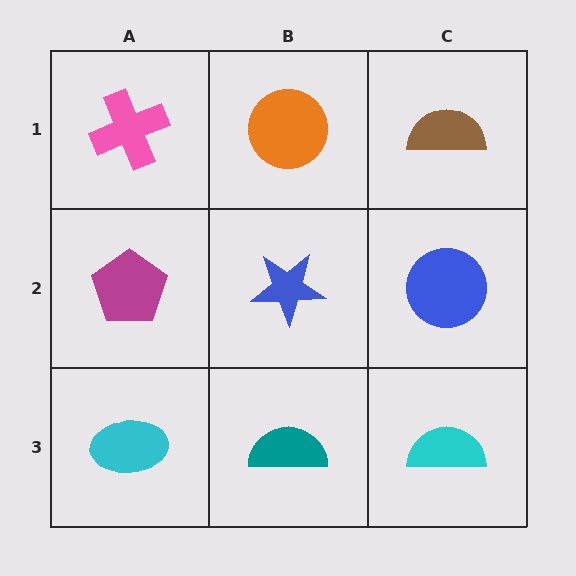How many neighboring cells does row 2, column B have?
4.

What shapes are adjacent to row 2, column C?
A brown semicircle (row 1, column C), a cyan semicircle (row 3, column C), a blue star (row 2, column B).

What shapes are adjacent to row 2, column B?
An orange circle (row 1, column B), a teal semicircle (row 3, column B), a magenta pentagon (row 2, column A), a blue circle (row 2, column C).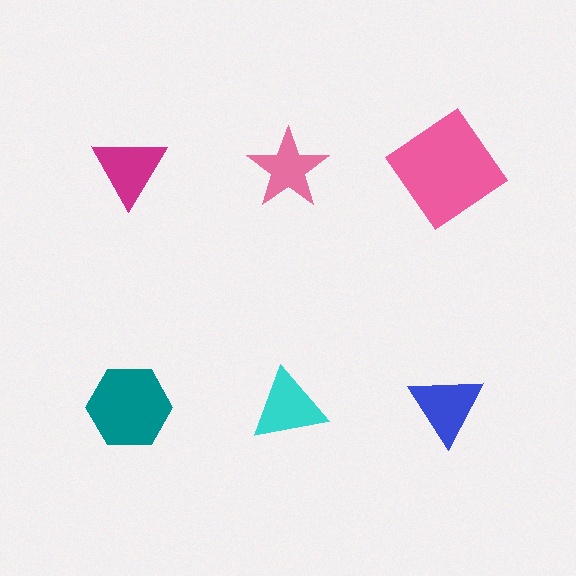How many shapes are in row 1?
3 shapes.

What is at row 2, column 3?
A blue triangle.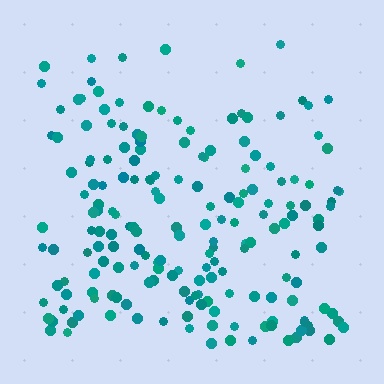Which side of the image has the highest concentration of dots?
The bottom.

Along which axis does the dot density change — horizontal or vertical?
Vertical.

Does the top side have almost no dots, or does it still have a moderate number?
Still a moderate number, just noticeably fewer than the bottom.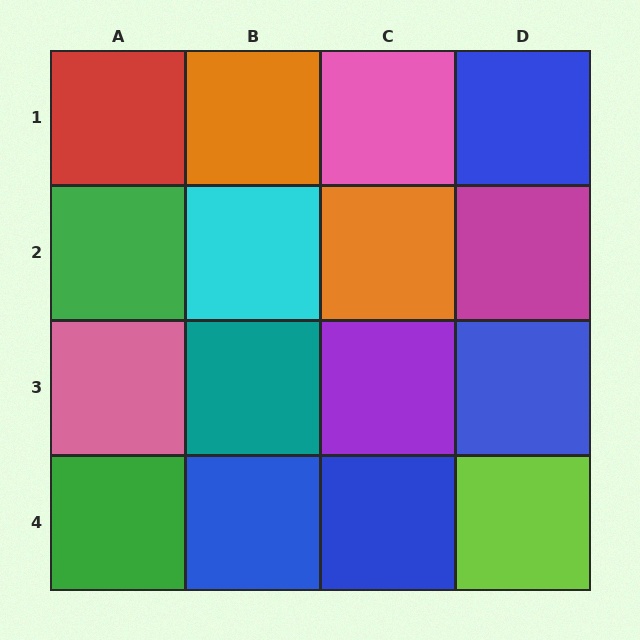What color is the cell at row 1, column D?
Blue.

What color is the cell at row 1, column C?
Pink.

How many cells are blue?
4 cells are blue.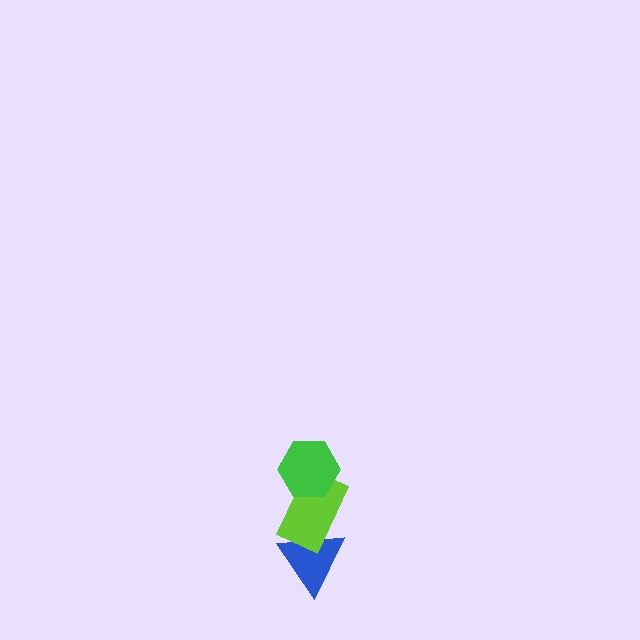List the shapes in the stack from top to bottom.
From top to bottom: the green hexagon, the lime rectangle, the blue triangle.